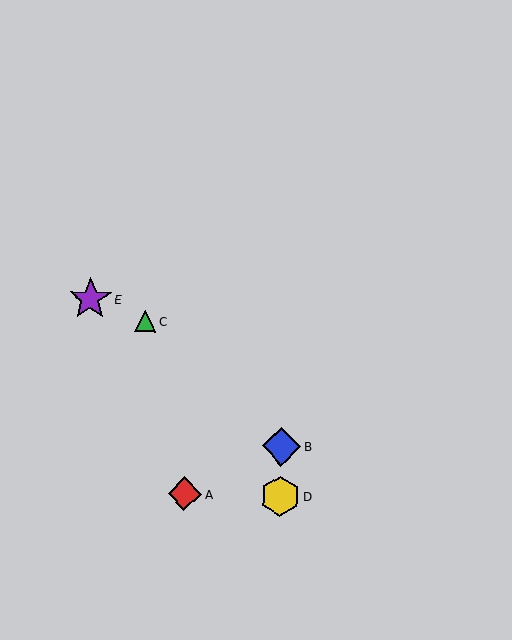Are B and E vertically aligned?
No, B is at x≈281 and E is at x≈90.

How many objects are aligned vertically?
2 objects (B, D) are aligned vertically.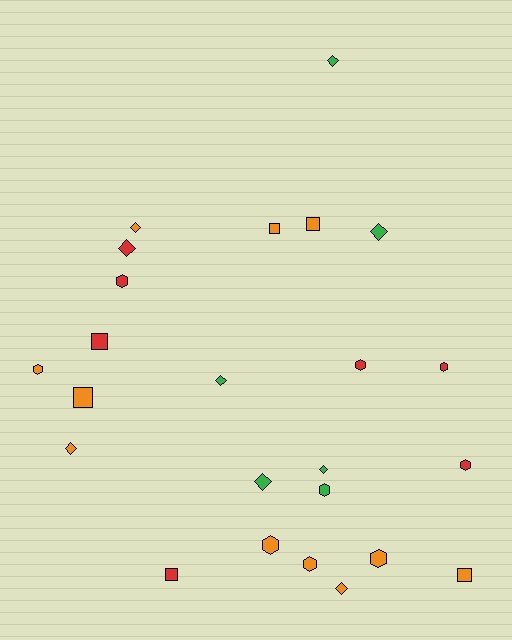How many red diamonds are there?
There is 1 red diamond.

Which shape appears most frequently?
Hexagon, with 9 objects.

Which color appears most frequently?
Orange, with 11 objects.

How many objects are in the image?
There are 24 objects.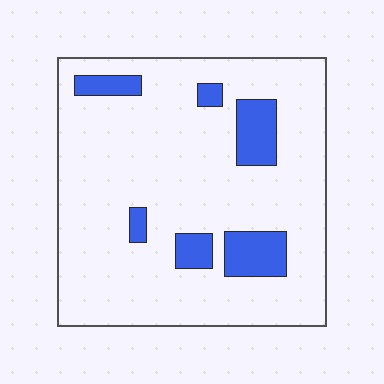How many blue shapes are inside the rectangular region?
6.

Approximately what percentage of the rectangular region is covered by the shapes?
Approximately 15%.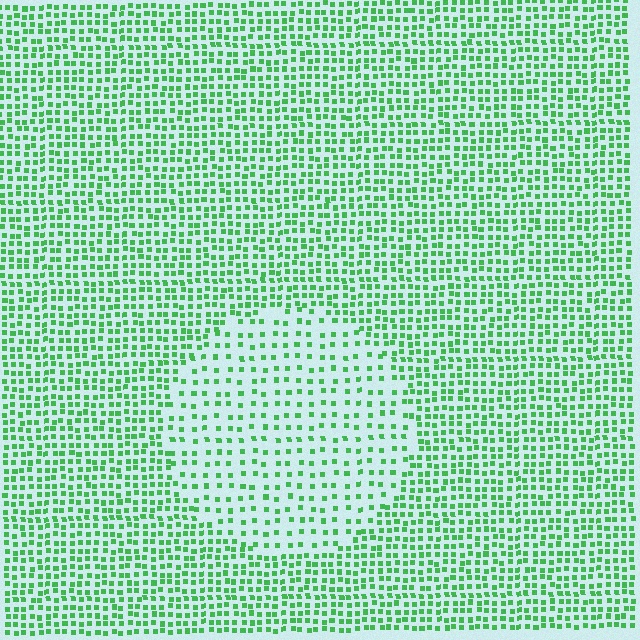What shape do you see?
I see a circle.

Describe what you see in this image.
The image contains small green elements arranged at two different densities. A circle-shaped region is visible where the elements are less densely packed than the surrounding area.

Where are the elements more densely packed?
The elements are more densely packed outside the circle boundary.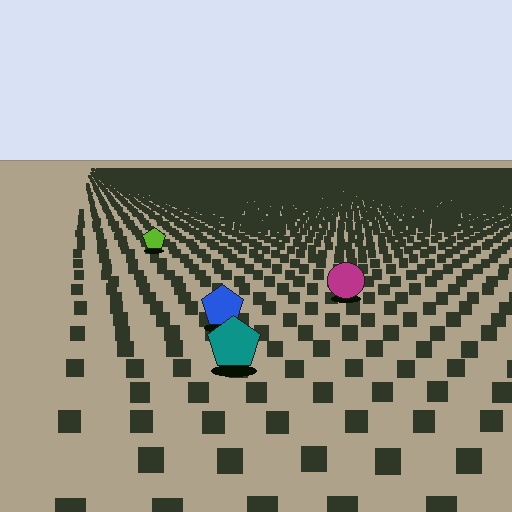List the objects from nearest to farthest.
From nearest to farthest: the teal pentagon, the blue pentagon, the magenta circle, the lime pentagon.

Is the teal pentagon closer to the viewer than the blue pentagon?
Yes. The teal pentagon is closer — you can tell from the texture gradient: the ground texture is coarser near it.